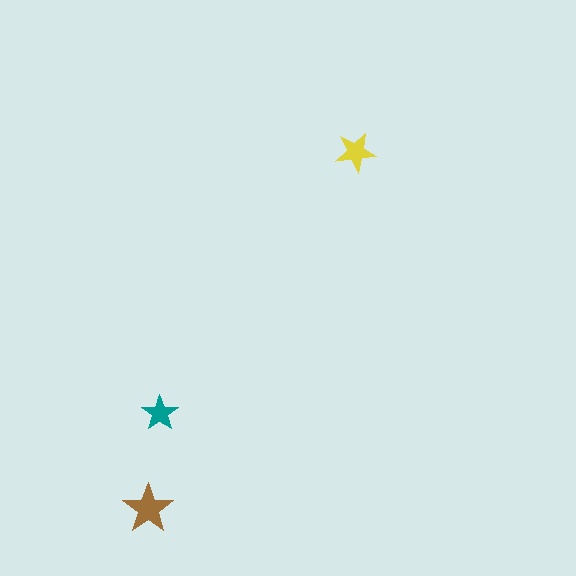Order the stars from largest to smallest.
the brown one, the yellow one, the teal one.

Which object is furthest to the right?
The yellow star is rightmost.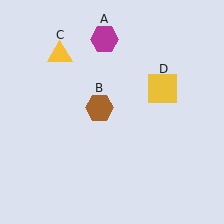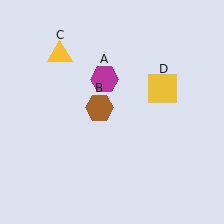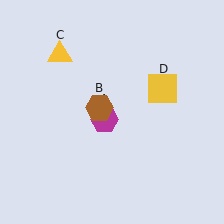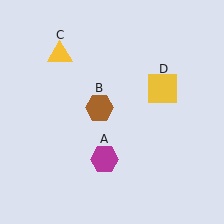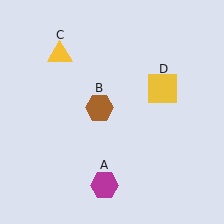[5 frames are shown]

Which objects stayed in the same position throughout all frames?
Brown hexagon (object B) and yellow triangle (object C) and yellow square (object D) remained stationary.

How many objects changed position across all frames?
1 object changed position: magenta hexagon (object A).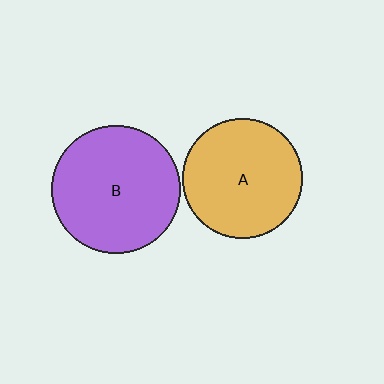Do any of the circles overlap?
No, none of the circles overlap.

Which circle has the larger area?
Circle B (purple).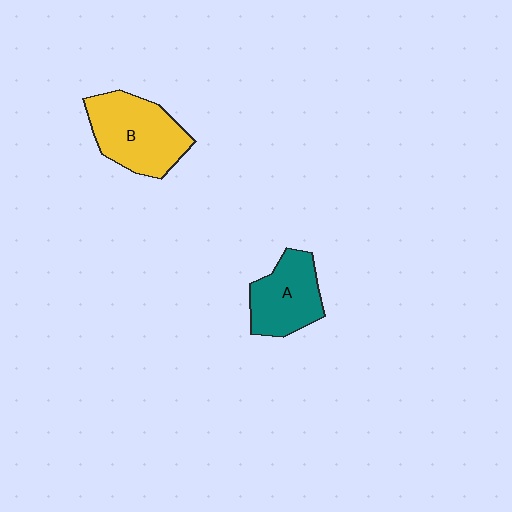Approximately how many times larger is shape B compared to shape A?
Approximately 1.3 times.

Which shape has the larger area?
Shape B (yellow).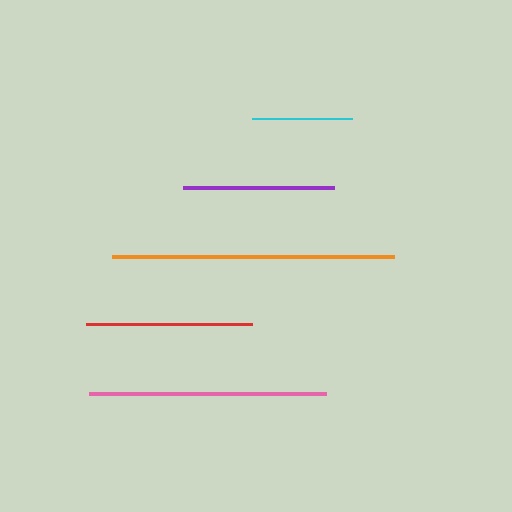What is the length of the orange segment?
The orange segment is approximately 283 pixels long.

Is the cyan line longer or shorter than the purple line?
The purple line is longer than the cyan line.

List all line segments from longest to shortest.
From longest to shortest: orange, pink, red, purple, cyan.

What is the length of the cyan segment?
The cyan segment is approximately 100 pixels long.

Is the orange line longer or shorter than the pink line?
The orange line is longer than the pink line.